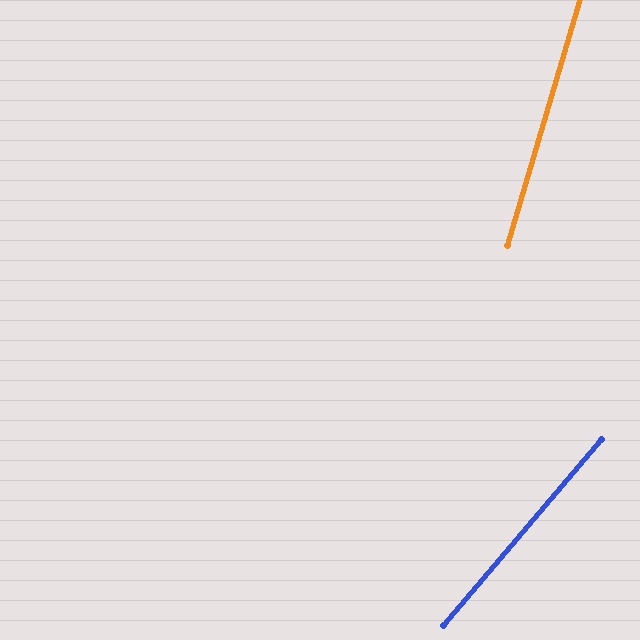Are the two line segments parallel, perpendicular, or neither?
Neither parallel nor perpendicular — they differ by about 24°.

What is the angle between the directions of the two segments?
Approximately 24 degrees.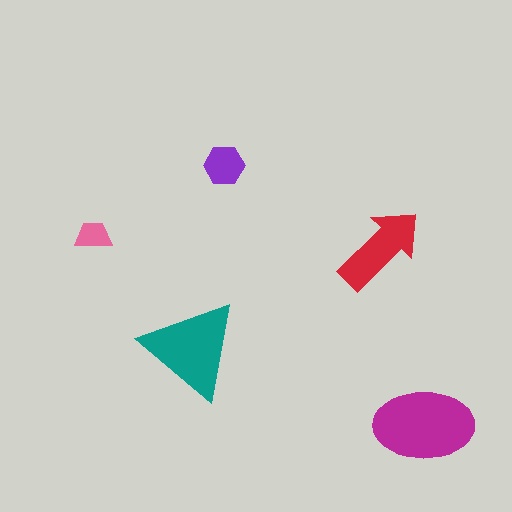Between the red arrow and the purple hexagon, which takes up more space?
The red arrow.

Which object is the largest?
The magenta ellipse.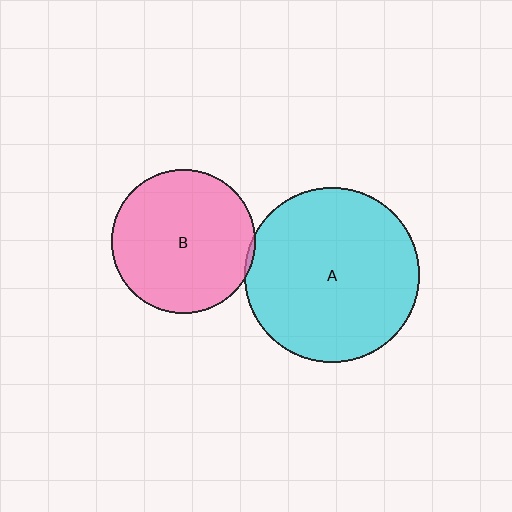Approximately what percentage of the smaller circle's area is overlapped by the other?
Approximately 5%.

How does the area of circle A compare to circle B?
Approximately 1.5 times.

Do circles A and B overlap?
Yes.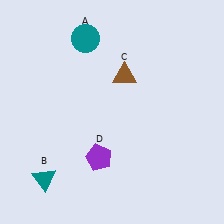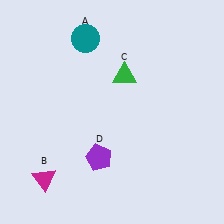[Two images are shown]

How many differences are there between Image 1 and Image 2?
There are 2 differences between the two images.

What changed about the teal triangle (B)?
In Image 1, B is teal. In Image 2, it changed to magenta.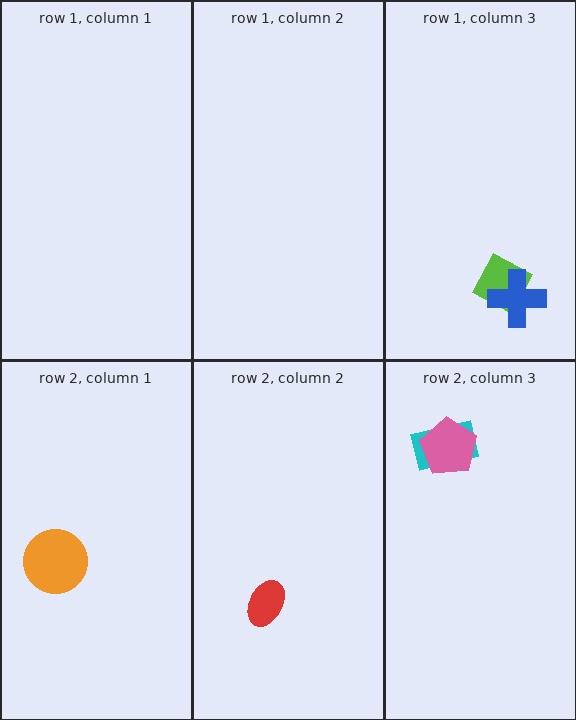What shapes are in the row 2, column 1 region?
The orange circle.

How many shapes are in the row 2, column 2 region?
1.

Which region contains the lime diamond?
The row 1, column 3 region.